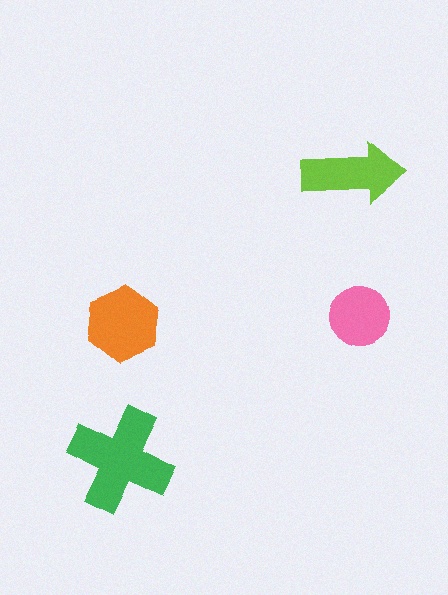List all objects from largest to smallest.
The green cross, the orange hexagon, the lime arrow, the pink circle.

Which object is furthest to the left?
The green cross is leftmost.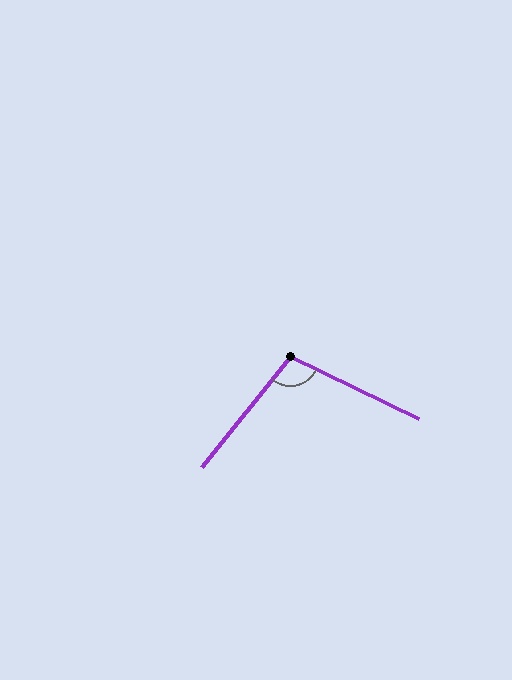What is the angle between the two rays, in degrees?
Approximately 103 degrees.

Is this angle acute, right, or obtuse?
It is obtuse.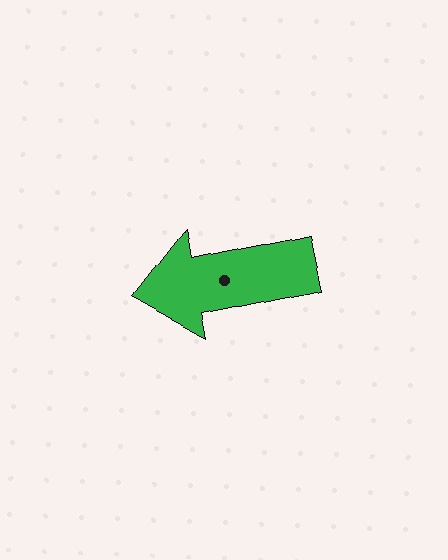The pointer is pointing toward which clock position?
Roughly 9 o'clock.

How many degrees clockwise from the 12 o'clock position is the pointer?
Approximately 258 degrees.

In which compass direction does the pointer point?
West.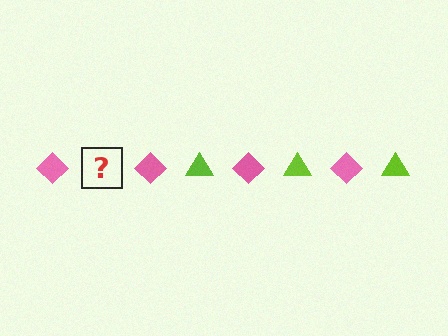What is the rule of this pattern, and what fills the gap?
The rule is that the pattern alternates between pink diamond and lime triangle. The gap should be filled with a lime triangle.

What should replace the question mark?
The question mark should be replaced with a lime triangle.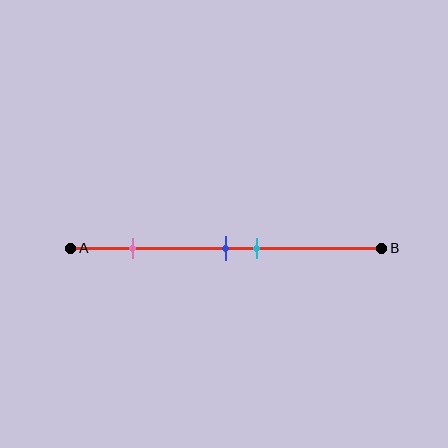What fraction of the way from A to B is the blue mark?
The blue mark is approximately 50% (0.5) of the way from A to B.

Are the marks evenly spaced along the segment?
No, the marks are not evenly spaced.